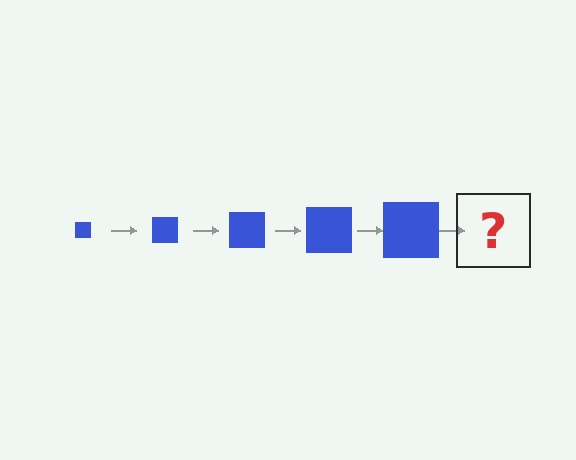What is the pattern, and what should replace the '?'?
The pattern is that the square gets progressively larger each step. The '?' should be a blue square, larger than the previous one.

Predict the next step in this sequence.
The next step is a blue square, larger than the previous one.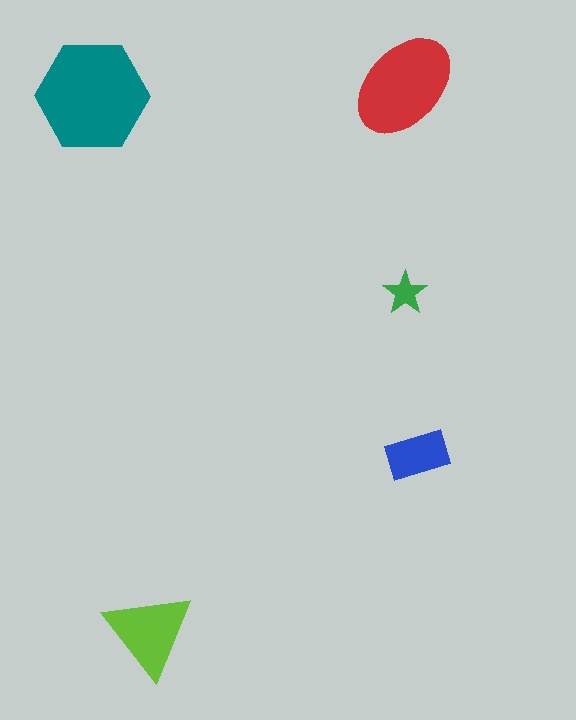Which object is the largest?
The teal hexagon.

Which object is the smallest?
The green star.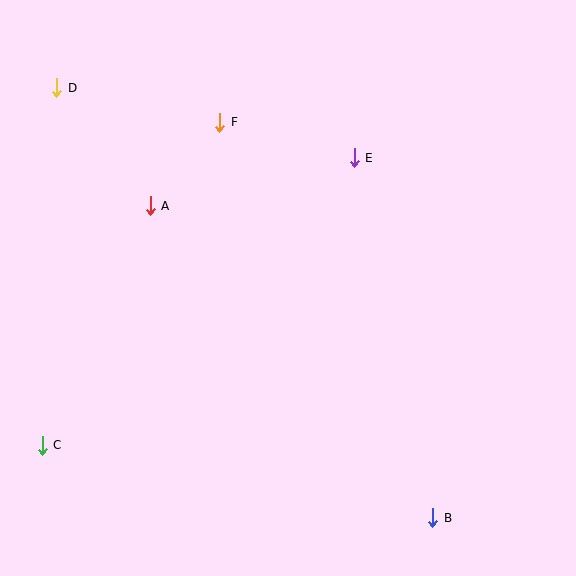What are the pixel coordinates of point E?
Point E is at (354, 158).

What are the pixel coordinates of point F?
Point F is at (220, 122).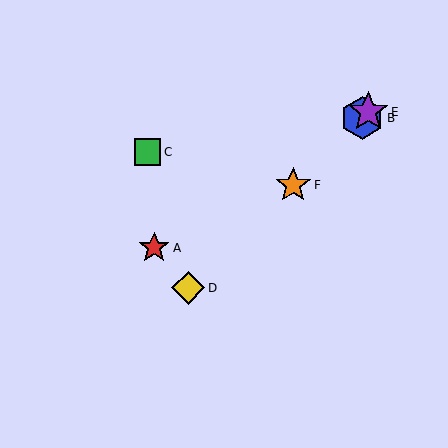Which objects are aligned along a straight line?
Objects B, D, E, F are aligned along a straight line.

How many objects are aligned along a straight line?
4 objects (B, D, E, F) are aligned along a straight line.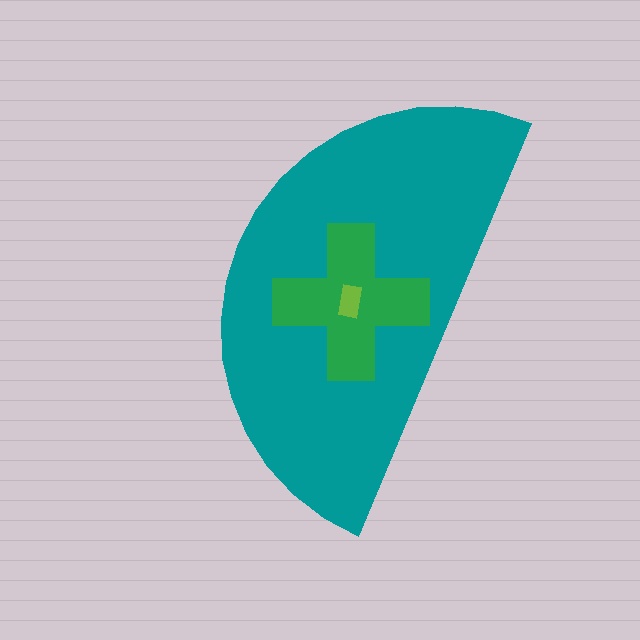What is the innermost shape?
The lime rectangle.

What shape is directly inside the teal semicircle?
The green cross.